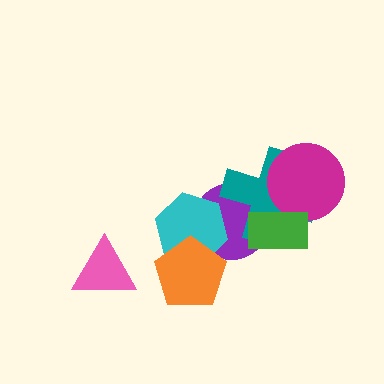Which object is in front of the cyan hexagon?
The orange pentagon is in front of the cyan hexagon.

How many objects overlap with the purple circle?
4 objects overlap with the purple circle.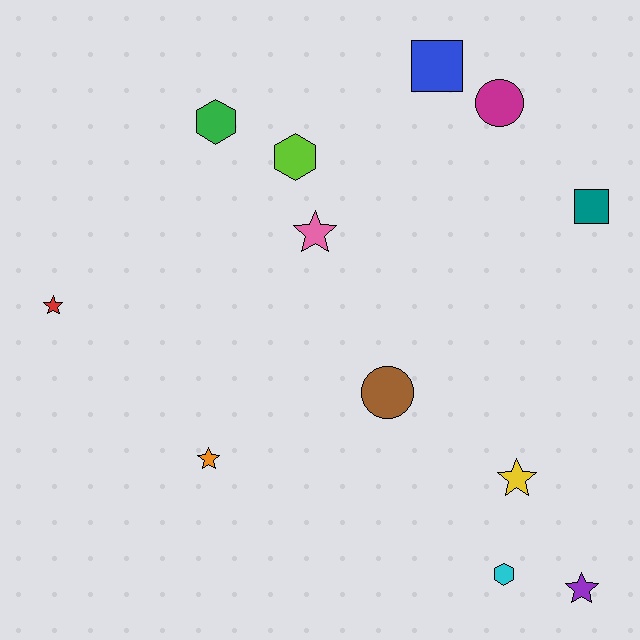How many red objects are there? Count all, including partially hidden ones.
There is 1 red object.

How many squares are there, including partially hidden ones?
There are 2 squares.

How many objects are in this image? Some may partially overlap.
There are 12 objects.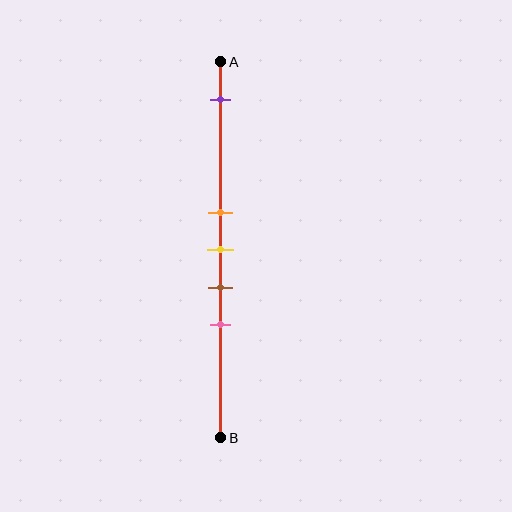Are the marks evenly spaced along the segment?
No, the marks are not evenly spaced.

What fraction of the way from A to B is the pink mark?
The pink mark is approximately 70% (0.7) of the way from A to B.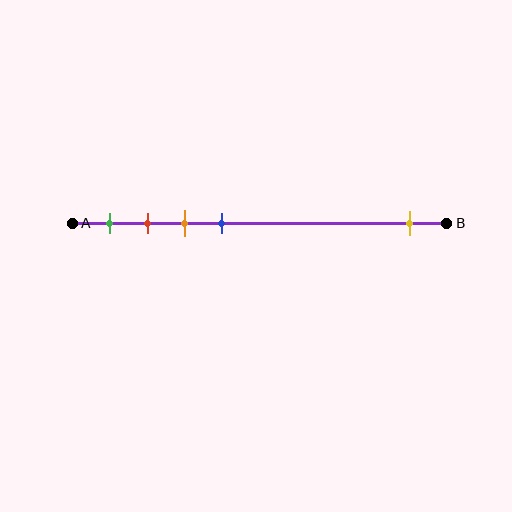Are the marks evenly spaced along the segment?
No, the marks are not evenly spaced.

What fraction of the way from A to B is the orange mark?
The orange mark is approximately 30% (0.3) of the way from A to B.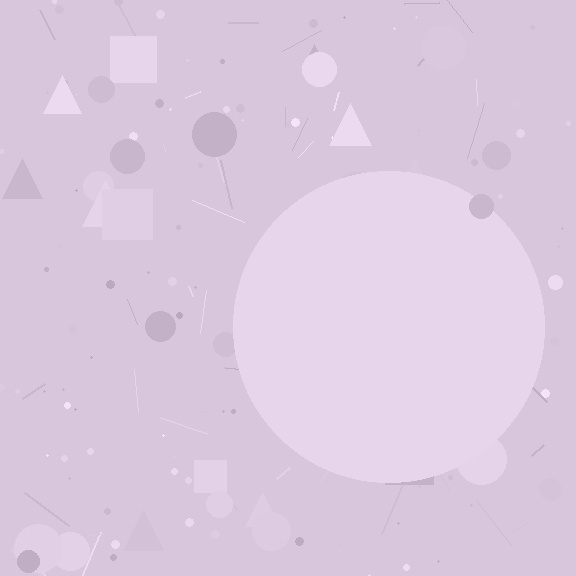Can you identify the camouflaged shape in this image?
The camouflaged shape is a circle.